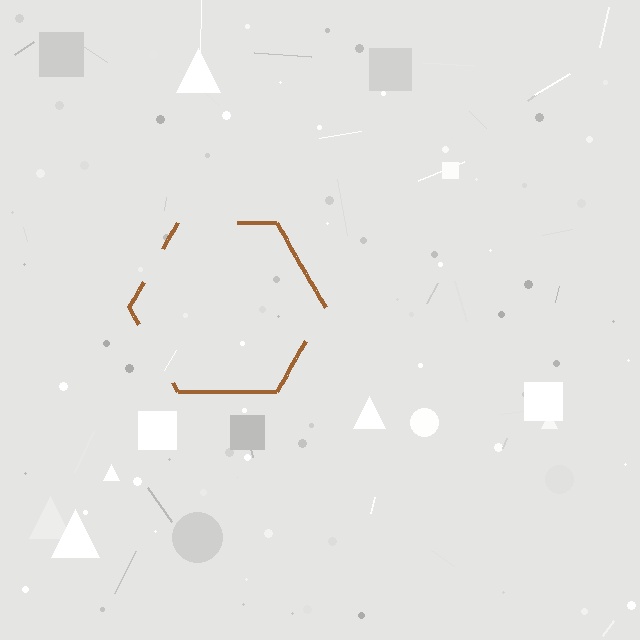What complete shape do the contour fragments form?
The contour fragments form a hexagon.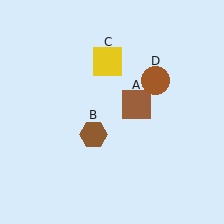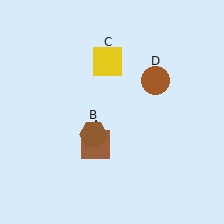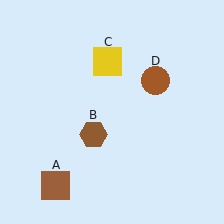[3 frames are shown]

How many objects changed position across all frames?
1 object changed position: brown square (object A).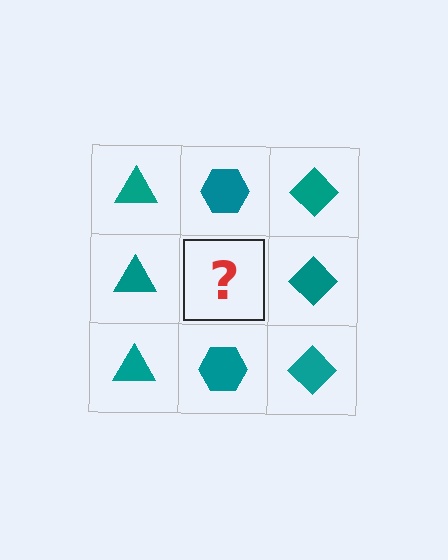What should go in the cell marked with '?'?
The missing cell should contain a teal hexagon.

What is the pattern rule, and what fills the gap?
The rule is that each column has a consistent shape. The gap should be filled with a teal hexagon.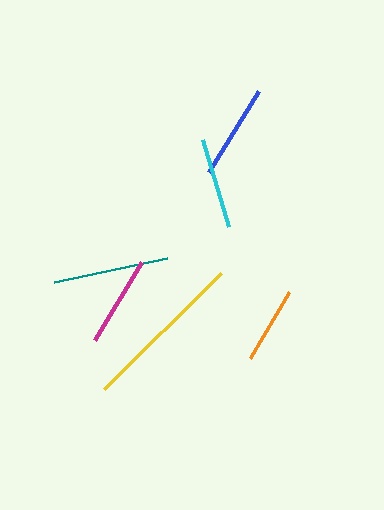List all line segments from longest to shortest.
From longest to shortest: yellow, teal, blue, magenta, cyan, orange.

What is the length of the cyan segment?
The cyan segment is approximately 91 pixels long.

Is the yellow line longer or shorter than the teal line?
The yellow line is longer than the teal line.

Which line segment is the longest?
The yellow line is the longest at approximately 165 pixels.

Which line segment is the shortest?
The orange line is the shortest at approximately 76 pixels.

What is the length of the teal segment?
The teal segment is approximately 116 pixels long.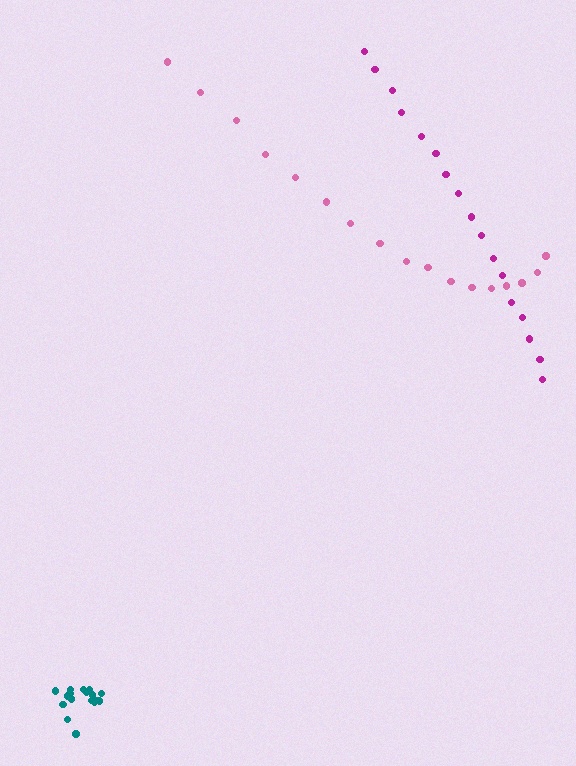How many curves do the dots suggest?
There are 3 distinct paths.